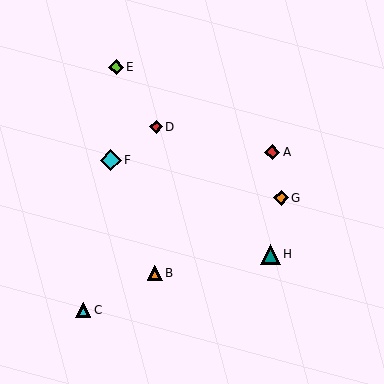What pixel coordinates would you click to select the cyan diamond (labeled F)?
Click at (111, 160) to select the cyan diamond F.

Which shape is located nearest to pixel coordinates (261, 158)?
The red diamond (labeled A) at (272, 152) is nearest to that location.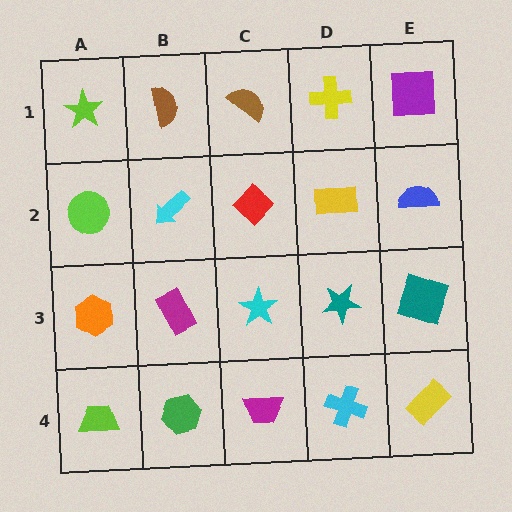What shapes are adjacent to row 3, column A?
A lime circle (row 2, column A), a lime trapezoid (row 4, column A), a magenta rectangle (row 3, column B).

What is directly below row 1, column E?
A blue semicircle.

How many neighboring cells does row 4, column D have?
3.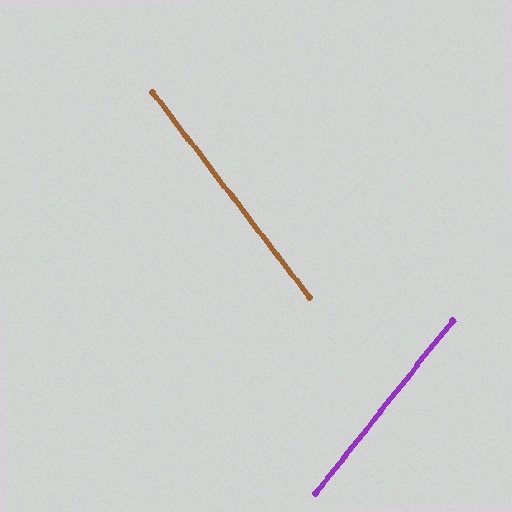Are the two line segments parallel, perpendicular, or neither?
Neither parallel nor perpendicular — they differ by about 76°.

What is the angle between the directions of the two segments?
Approximately 76 degrees.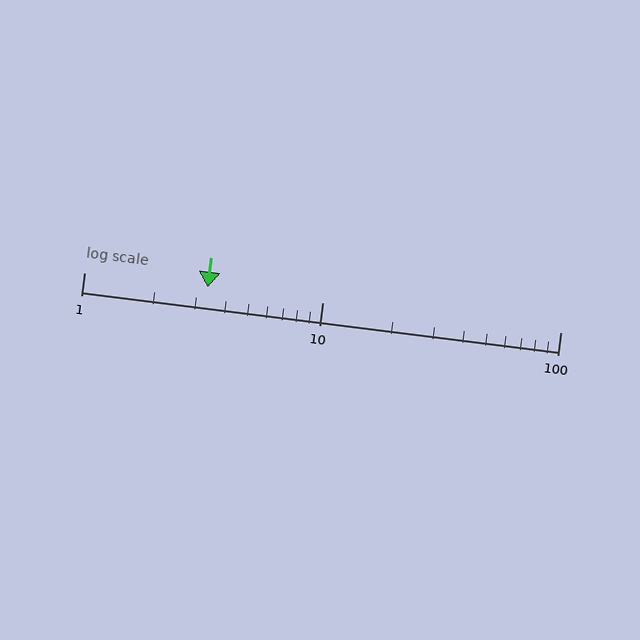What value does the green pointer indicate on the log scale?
The pointer indicates approximately 3.3.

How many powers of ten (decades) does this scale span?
The scale spans 2 decades, from 1 to 100.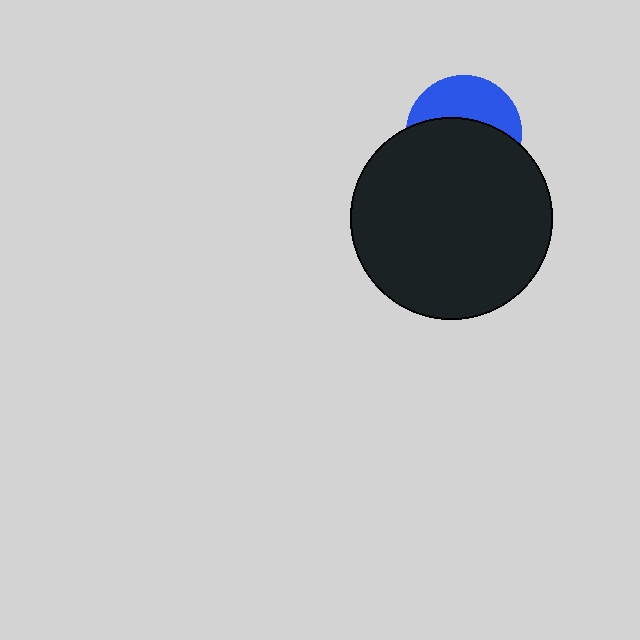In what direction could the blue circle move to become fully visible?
The blue circle could move up. That would shift it out from behind the black circle entirely.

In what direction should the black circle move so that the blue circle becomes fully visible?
The black circle should move down. That is the shortest direction to clear the overlap and leave the blue circle fully visible.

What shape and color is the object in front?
The object in front is a black circle.